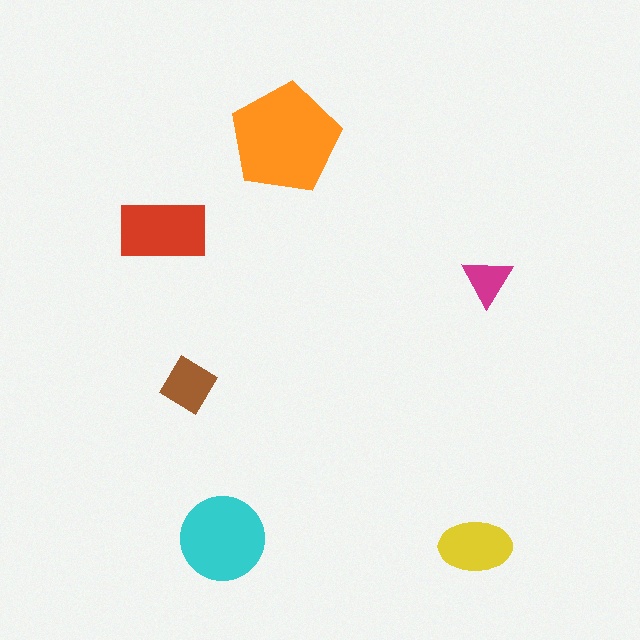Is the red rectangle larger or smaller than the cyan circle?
Smaller.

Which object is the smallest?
The magenta triangle.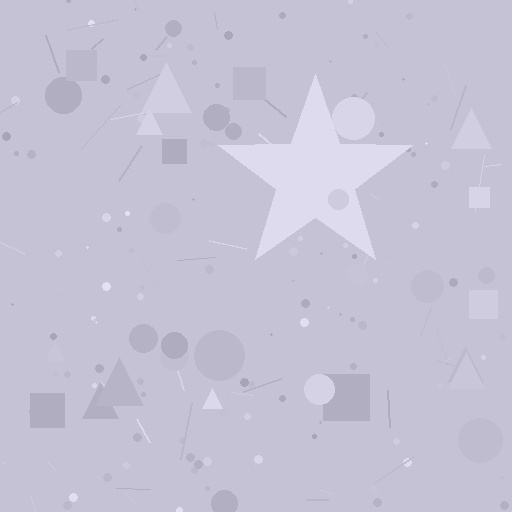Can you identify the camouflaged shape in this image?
The camouflaged shape is a star.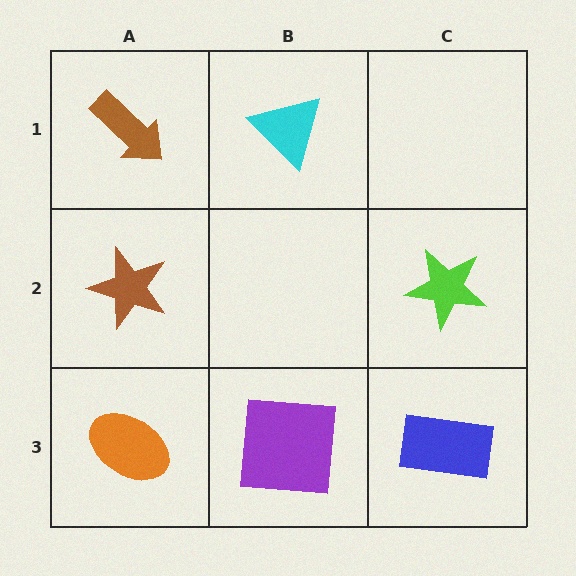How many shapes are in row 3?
3 shapes.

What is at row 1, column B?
A cyan triangle.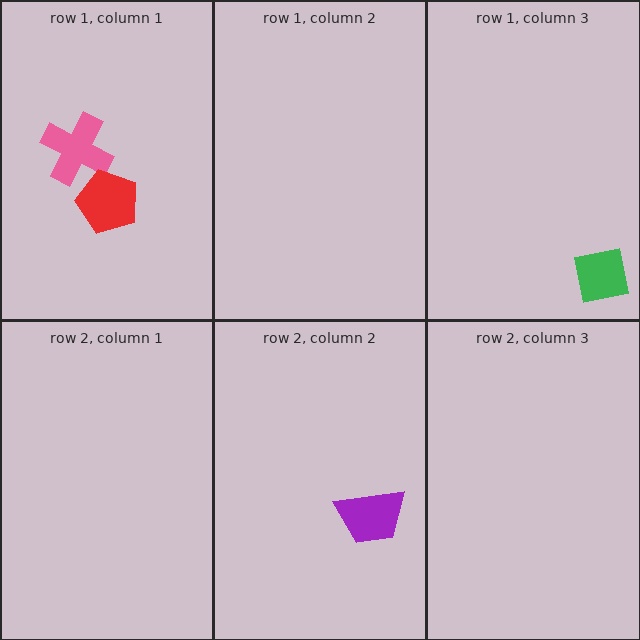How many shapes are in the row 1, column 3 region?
1.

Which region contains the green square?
The row 1, column 3 region.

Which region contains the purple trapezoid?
The row 2, column 2 region.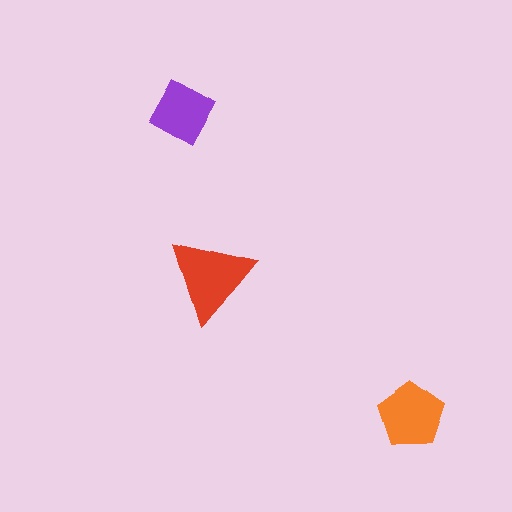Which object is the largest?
The red triangle.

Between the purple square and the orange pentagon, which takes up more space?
The orange pentagon.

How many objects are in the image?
There are 3 objects in the image.